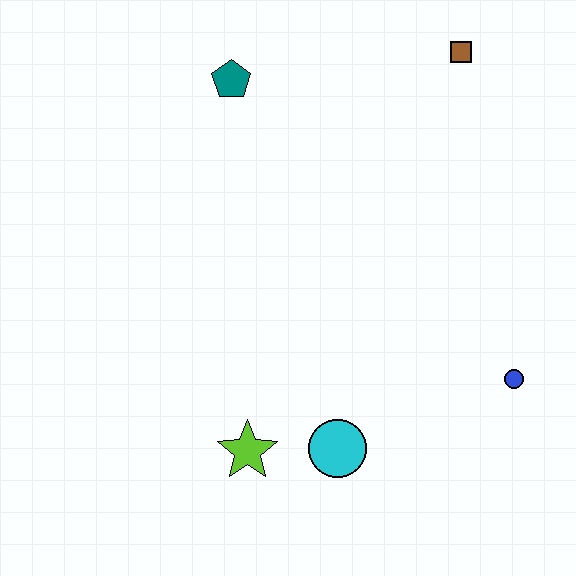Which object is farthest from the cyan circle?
The brown square is farthest from the cyan circle.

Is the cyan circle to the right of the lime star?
Yes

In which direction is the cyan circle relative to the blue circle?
The cyan circle is to the left of the blue circle.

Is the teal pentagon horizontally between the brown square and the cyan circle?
No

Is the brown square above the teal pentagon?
Yes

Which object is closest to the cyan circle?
The lime star is closest to the cyan circle.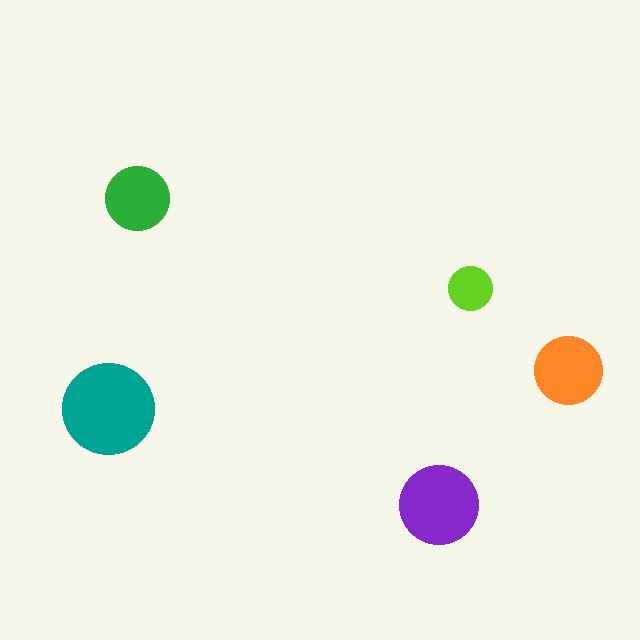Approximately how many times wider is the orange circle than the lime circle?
About 1.5 times wider.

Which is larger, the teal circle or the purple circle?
The teal one.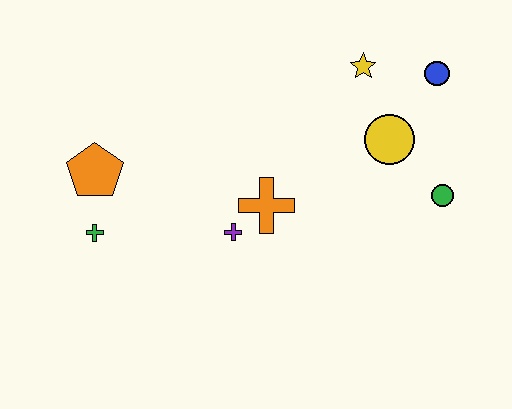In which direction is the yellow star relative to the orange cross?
The yellow star is above the orange cross.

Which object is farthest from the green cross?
The blue circle is farthest from the green cross.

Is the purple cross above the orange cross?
No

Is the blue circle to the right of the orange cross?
Yes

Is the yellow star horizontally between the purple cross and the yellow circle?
Yes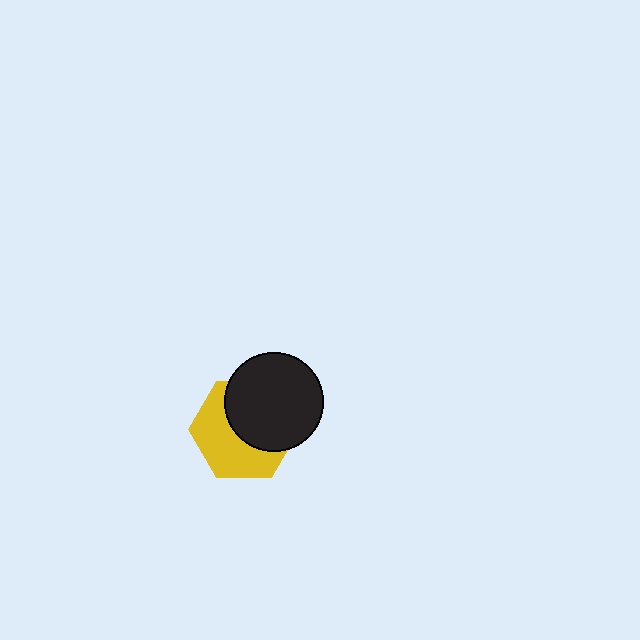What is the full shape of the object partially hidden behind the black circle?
The partially hidden object is a yellow hexagon.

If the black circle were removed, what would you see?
You would see the complete yellow hexagon.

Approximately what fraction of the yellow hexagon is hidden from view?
Roughly 49% of the yellow hexagon is hidden behind the black circle.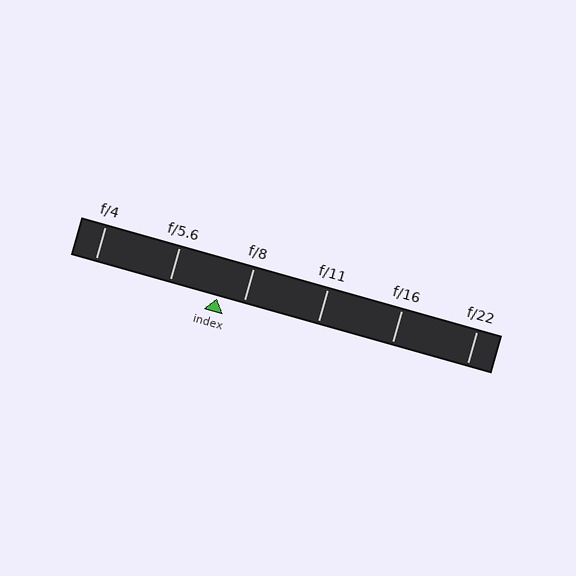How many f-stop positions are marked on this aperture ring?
There are 6 f-stop positions marked.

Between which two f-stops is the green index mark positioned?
The index mark is between f/5.6 and f/8.